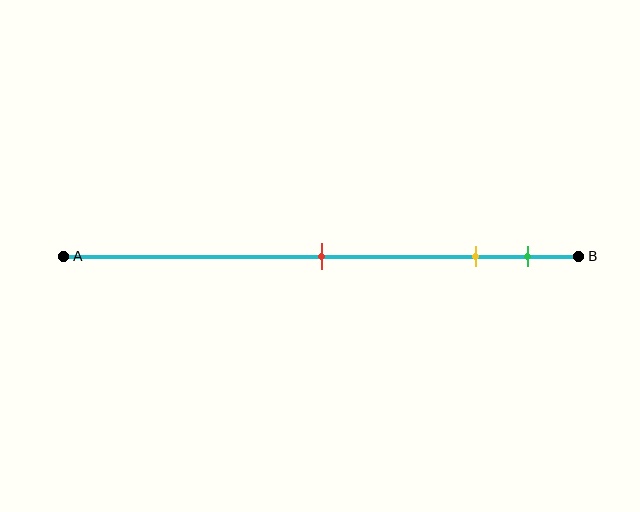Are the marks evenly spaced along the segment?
No, the marks are not evenly spaced.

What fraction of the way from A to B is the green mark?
The green mark is approximately 90% (0.9) of the way from A to B.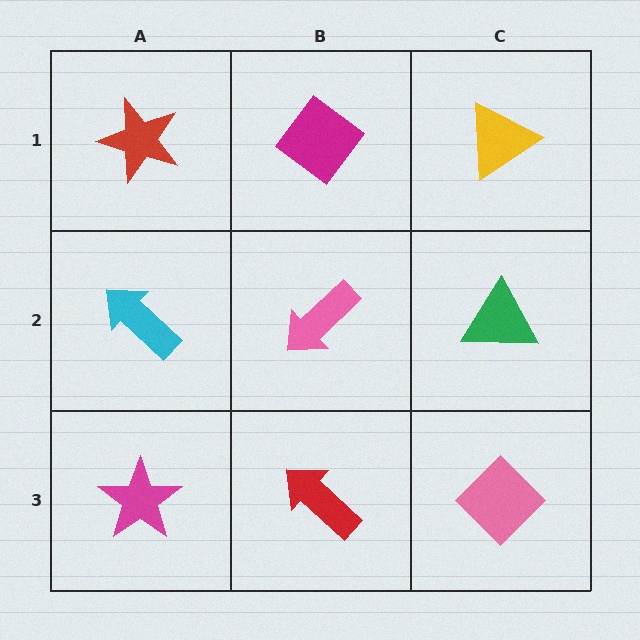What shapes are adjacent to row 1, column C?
A green triangle (row 2, column C), a magenta diamond (row 1, column B).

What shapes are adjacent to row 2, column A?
A red star (row 1, column A), a magenta star (row 3, column A), a pink arrow (row 2, column B).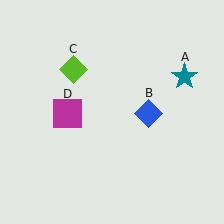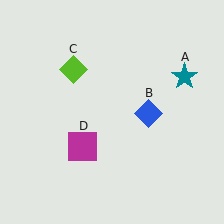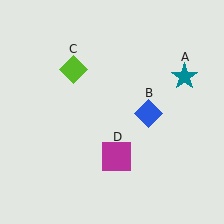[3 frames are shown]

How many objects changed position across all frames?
1 object changed position: magenta square (object D).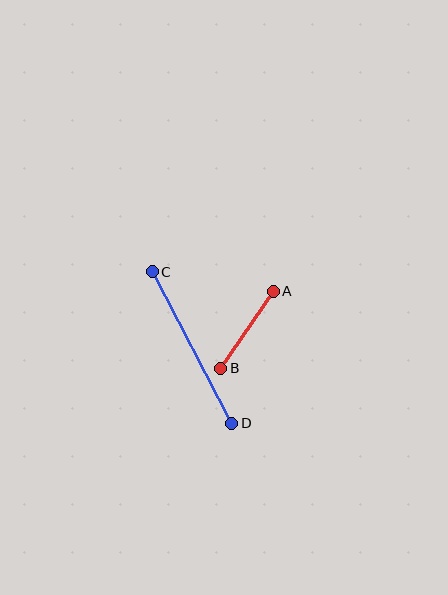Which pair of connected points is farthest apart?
Points C and D are farthest apart.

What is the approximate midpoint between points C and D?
The midpoint is at approximately (192, 347) pixels.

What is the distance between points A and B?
The distance is approximately 93 pixels.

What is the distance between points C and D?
The distance is approximately 171 pixels.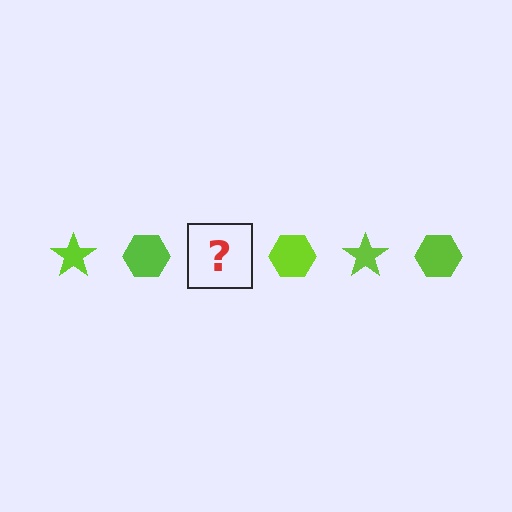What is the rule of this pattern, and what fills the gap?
The rule is that the pattern cycles through star, hexagon shapes in lime. The gap should be filled with a lime star.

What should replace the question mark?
The question mark should be replaced with a lime star.